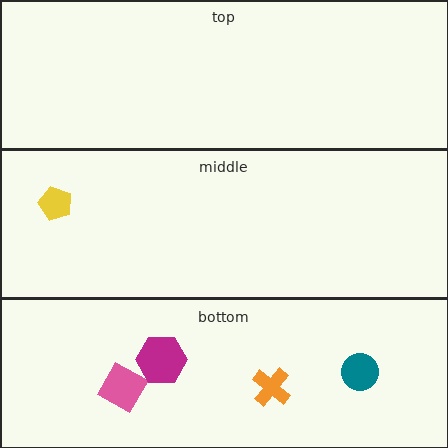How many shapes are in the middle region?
1.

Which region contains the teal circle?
The bottom region.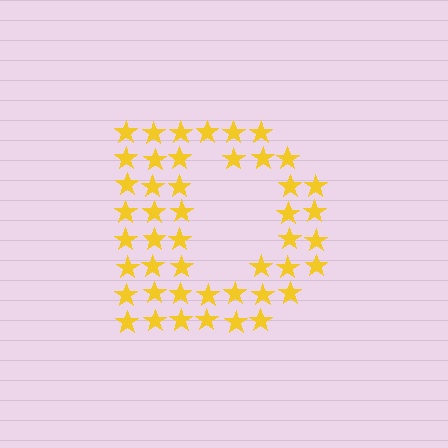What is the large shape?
The large shape is the letter D.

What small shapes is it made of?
It is made of small stars.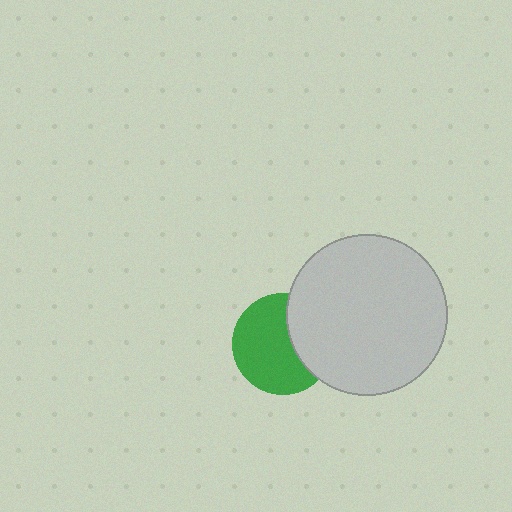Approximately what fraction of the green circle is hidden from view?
Roughly 34% of the green circle is hidden behind the light gray circle.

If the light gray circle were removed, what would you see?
You would see the complete green circle.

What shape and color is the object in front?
The object in front is a light gray circle.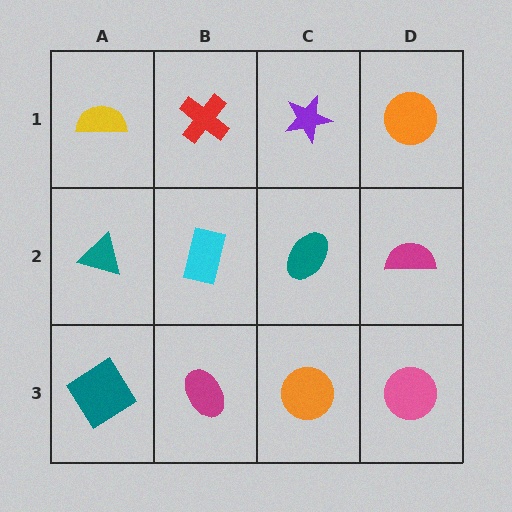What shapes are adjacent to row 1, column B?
A cyan rectangle (row 2, column B), a yellow semicircle (row 1, column A), a purple star (row 1, column C).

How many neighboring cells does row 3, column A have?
2.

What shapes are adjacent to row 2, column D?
An orange circle (row 1, column D), a pink circle (row 3, column D), a teal ellipse (row 2, column C).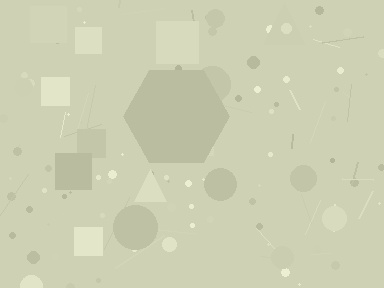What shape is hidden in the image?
A hexagon is hidden in the image.